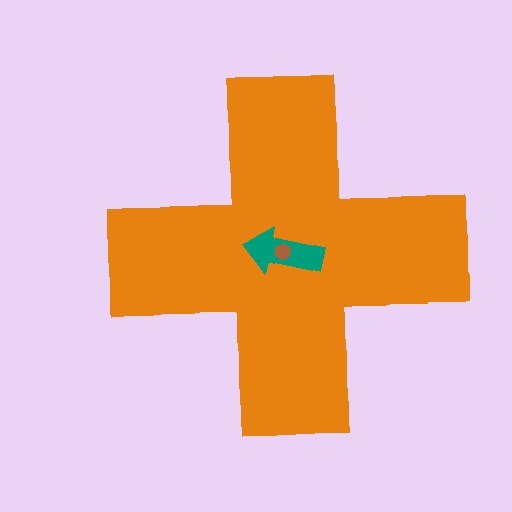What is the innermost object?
The brown hexagon.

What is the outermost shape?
The orange cross.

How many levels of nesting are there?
3.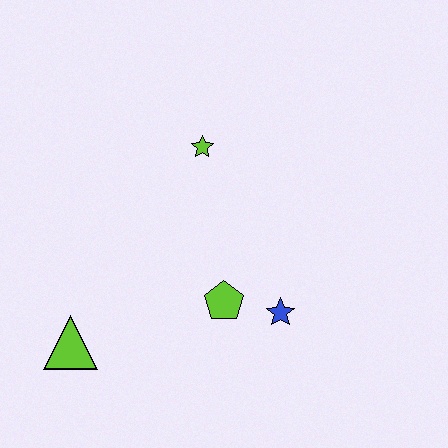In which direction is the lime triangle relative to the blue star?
The lime triangle is to the left of the blue star.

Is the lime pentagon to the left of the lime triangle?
No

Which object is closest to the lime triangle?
The lime pentagon is closest to the lime triangle.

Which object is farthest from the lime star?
The lime triangle is farthest from the lime star.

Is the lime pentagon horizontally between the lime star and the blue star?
Yes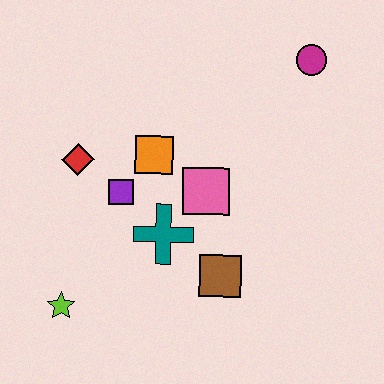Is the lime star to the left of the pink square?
Yes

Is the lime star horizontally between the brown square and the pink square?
No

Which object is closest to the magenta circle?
The pink square is closest to the magenta circle.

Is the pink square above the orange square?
No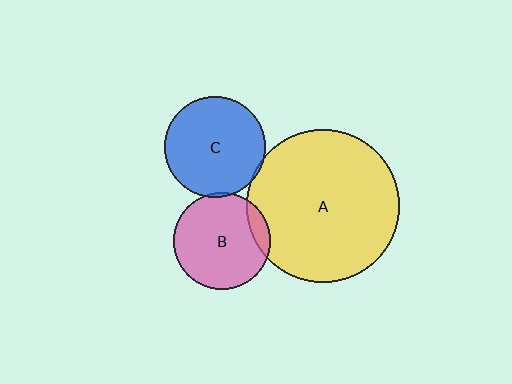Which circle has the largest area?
Circle A (yellow).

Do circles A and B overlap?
Yes.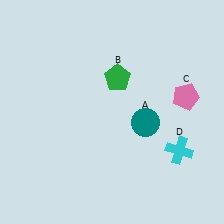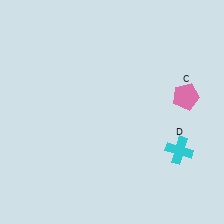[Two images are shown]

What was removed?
The green pentagon (B), the teal circle (A) were removed in Image 2.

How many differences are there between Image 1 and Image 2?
There are 2 differences between the two images.